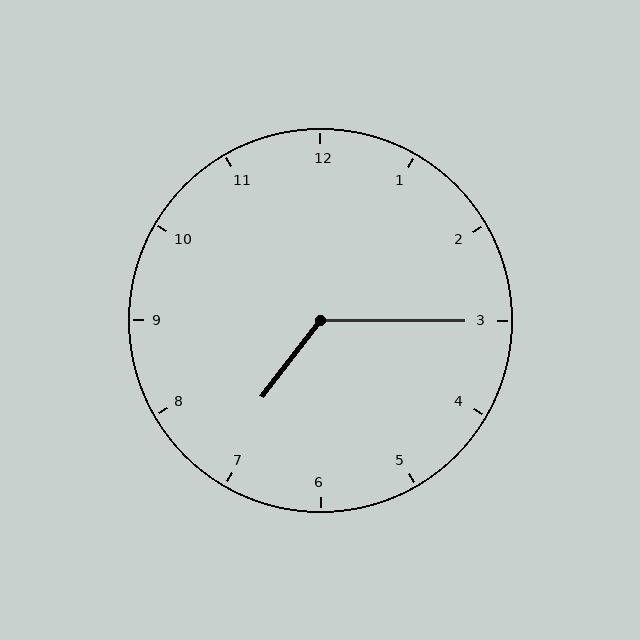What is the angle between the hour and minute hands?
Approximately 128 degrees.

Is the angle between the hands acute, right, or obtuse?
It is obtuse.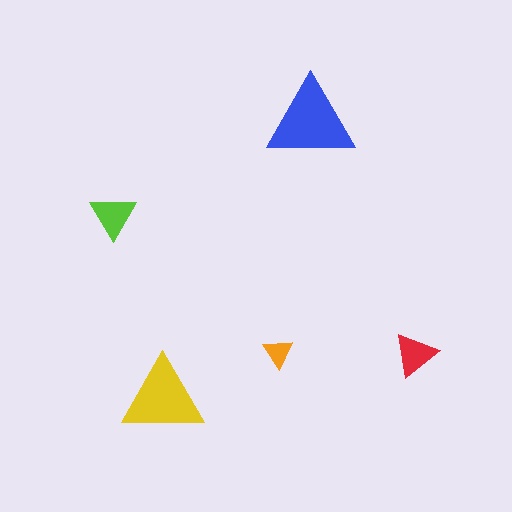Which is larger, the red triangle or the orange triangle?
The red one.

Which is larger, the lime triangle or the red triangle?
The lime one.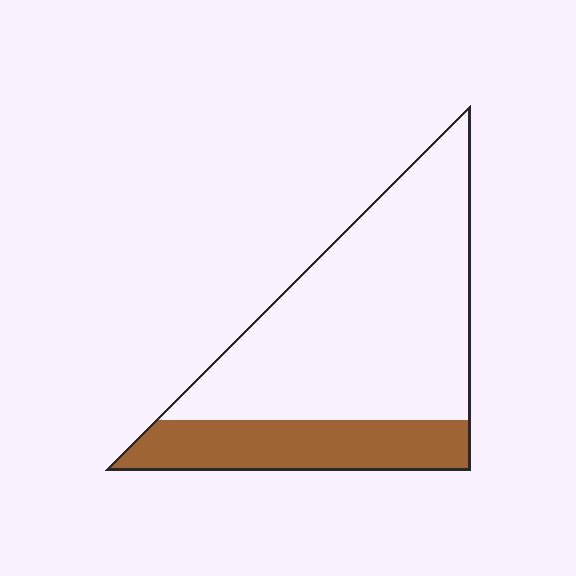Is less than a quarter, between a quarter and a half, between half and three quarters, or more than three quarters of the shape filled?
Between a quarter and a half.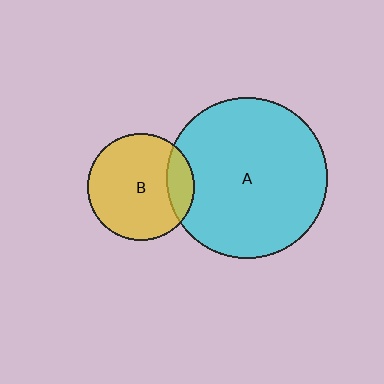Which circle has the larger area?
Circle A (cyan).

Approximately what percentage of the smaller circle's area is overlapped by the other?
Approximately 15%.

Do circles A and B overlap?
Yes.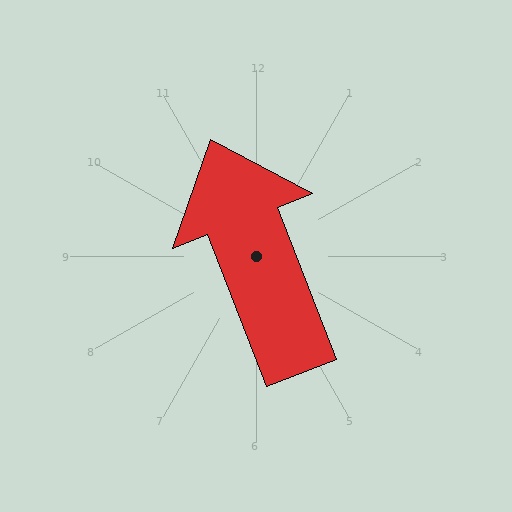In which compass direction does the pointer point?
North.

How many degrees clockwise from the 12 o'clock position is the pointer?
Approximately 339 degrees.